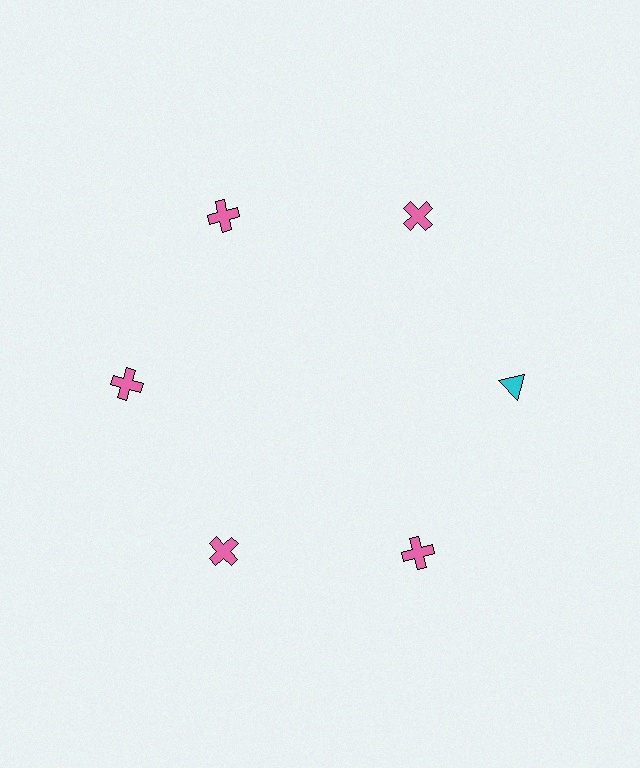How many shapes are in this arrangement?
There are 6 shapes arranged in a ring pattern.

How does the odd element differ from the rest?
It differs in both color (cyan instead of pink) and shape (triangle instead of cross).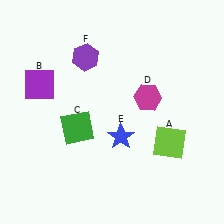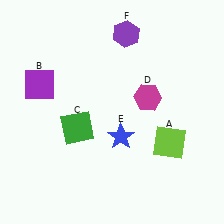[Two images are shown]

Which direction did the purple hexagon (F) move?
The purple hexagon (F) moved right.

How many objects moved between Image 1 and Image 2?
1 object moved between the two images.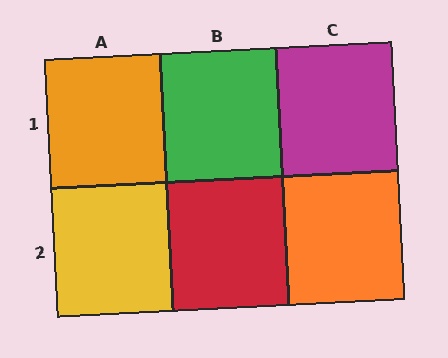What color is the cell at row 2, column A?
Yellow.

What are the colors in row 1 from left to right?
Orange, green, magenta.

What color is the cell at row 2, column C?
Orange.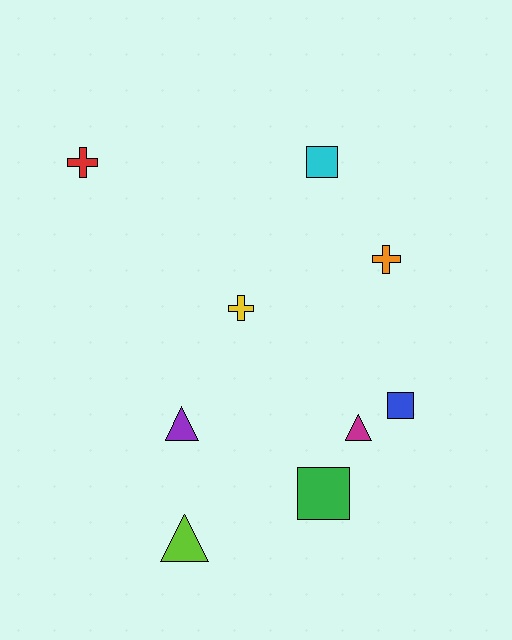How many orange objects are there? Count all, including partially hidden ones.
There is 1 orange object.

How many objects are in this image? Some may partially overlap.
There are 9 objects.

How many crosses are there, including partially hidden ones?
There are 3 crosses.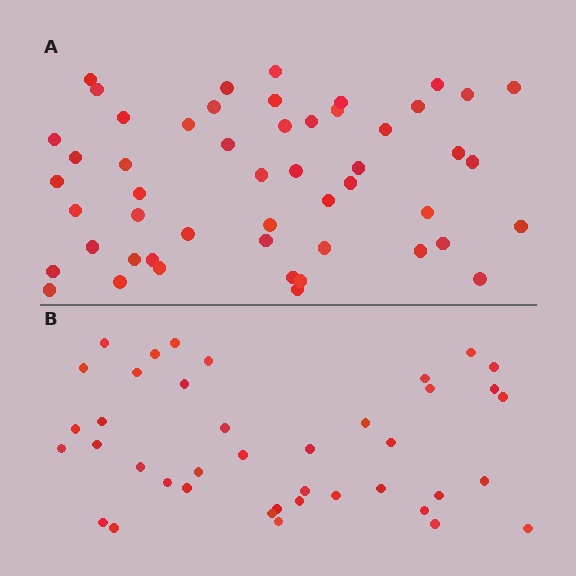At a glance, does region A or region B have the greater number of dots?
Region A (the top region) has more dots.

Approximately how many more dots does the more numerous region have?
Region A has roughly 12 or so more dots than region B.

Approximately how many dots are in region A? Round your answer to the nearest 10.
About 50 dots. (The exact count is 51, which rounds to 50.)